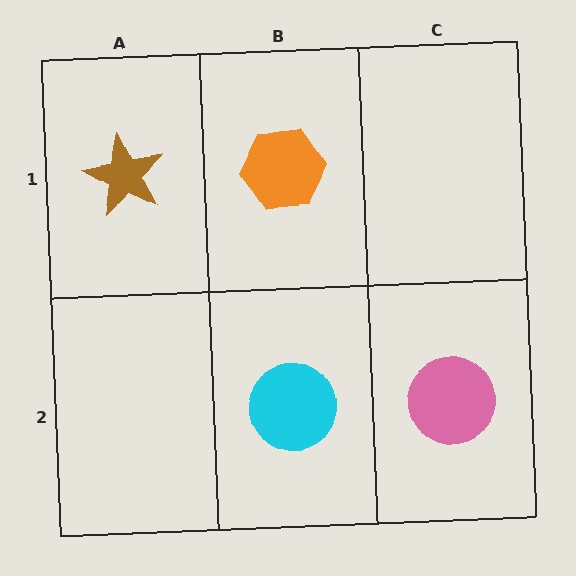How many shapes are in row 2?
2 shapes.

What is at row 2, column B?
A cyan circle.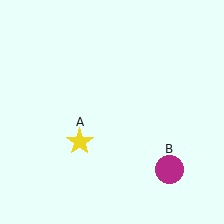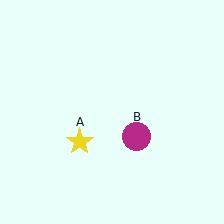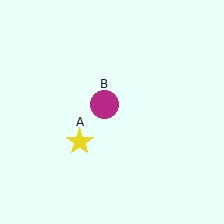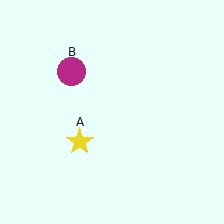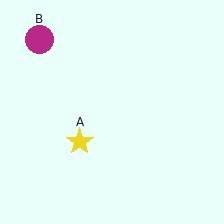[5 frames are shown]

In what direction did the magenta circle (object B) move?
The magenta circle (object B) moved up and to the left.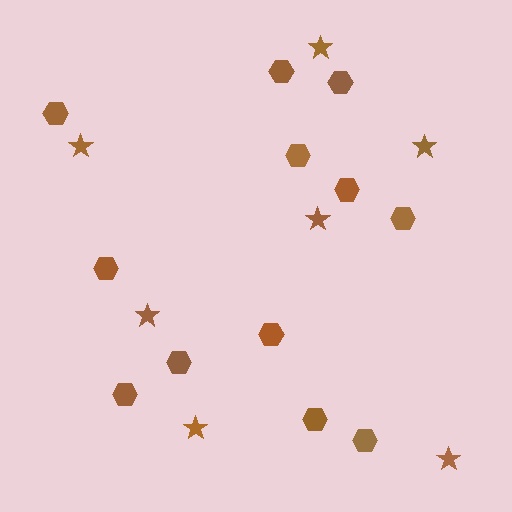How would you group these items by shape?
There are 2 groups: one group of hexagons (12) and one group of stars (7).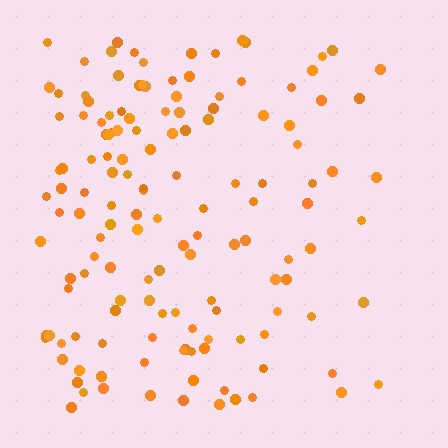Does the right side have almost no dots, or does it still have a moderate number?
Still a moderate number, just noticeably fewer than the left.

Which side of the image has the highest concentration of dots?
The left.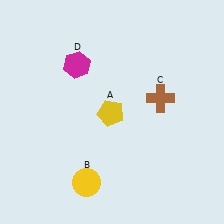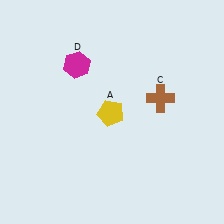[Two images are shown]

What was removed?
The yellow circle (B) was removed in Image 2.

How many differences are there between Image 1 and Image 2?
There is 1 difference between the two images.